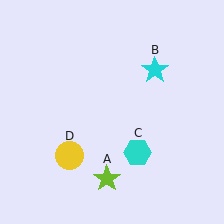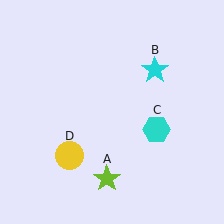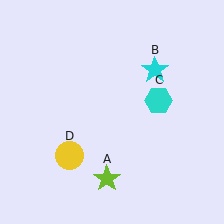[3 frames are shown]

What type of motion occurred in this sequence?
The cyan hexagon (object C) rotated counterclockwise around the center of the scene.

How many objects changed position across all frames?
1 object changed position: cyan hexagon (object C).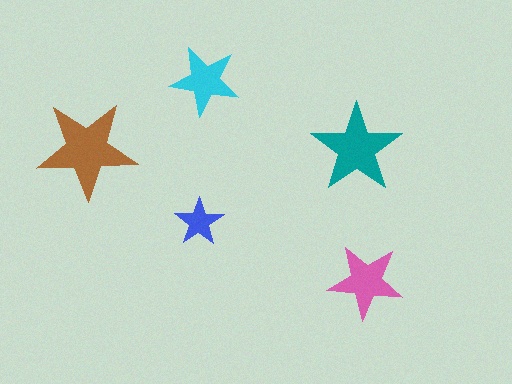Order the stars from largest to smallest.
the brown one, the teal one, the pink one, the cyan one, the blue one.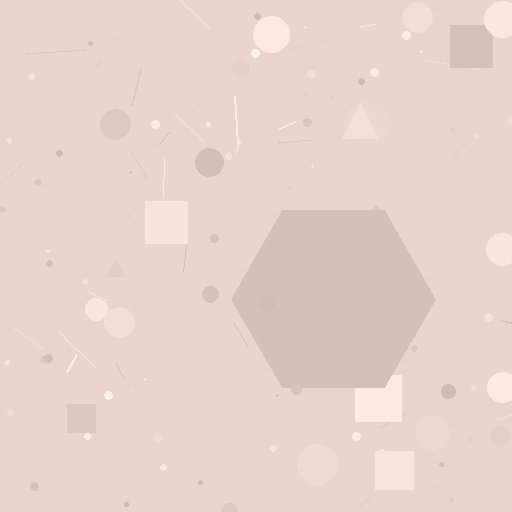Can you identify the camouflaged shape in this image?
The camouflaged shape is a hexagon.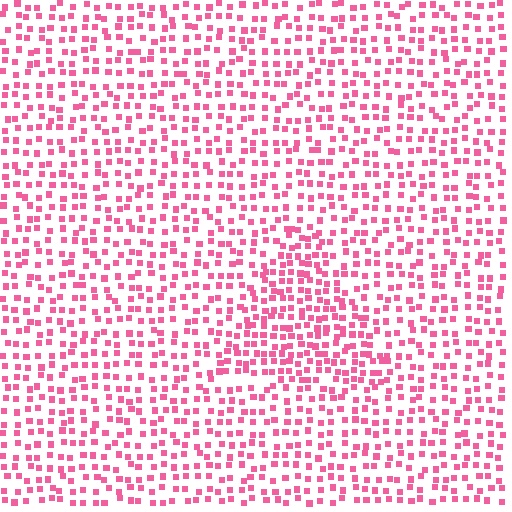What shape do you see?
I see a triangle.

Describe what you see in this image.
The image contains small pink elements arranged at two different densities. A triangle-shaped region is visible where the elements are more densely packed than the surrounding area.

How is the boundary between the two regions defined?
The boundary is defined by a change in element density (approximately 1.6x ratio). All elements are the same color, size, and shape.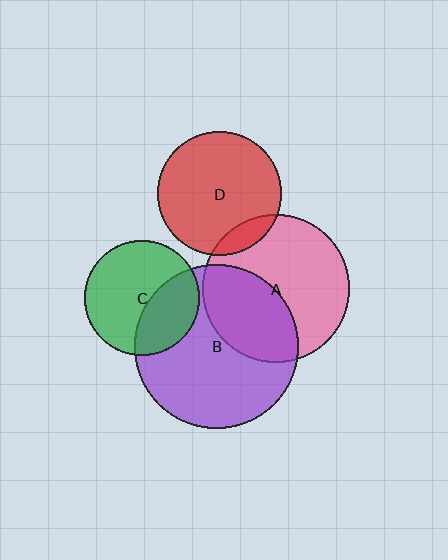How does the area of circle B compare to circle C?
Approximately 2.0 times.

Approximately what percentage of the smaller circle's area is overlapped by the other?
Approximately 35%.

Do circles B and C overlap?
Yes.